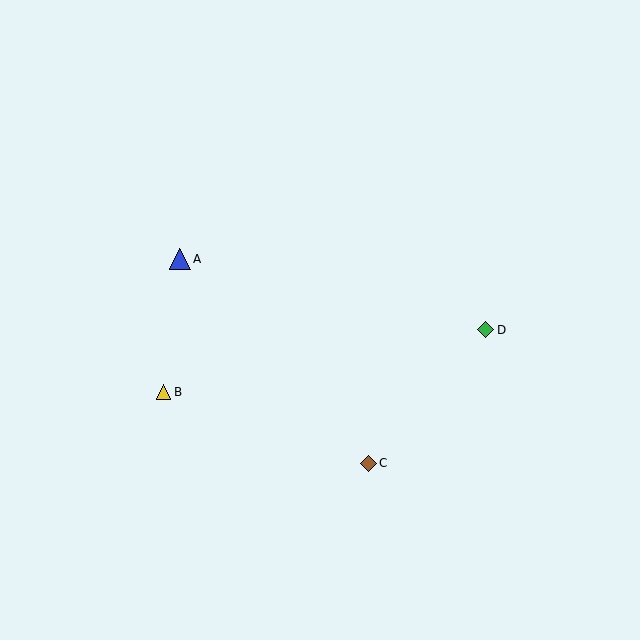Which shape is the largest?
The blue triangle (labeled A) is the largest.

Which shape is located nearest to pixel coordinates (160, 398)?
The yellow triangle (labeled B) at (164, 392) is nearest to that location.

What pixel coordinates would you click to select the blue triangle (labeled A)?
Click at (180, 259) to select the blue triangle A.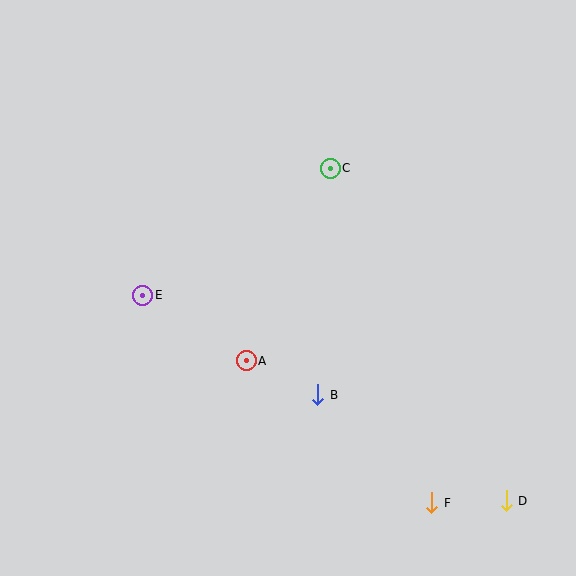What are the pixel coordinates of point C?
Point C is at (330, 168).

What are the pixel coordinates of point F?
Point F is at (432, 503).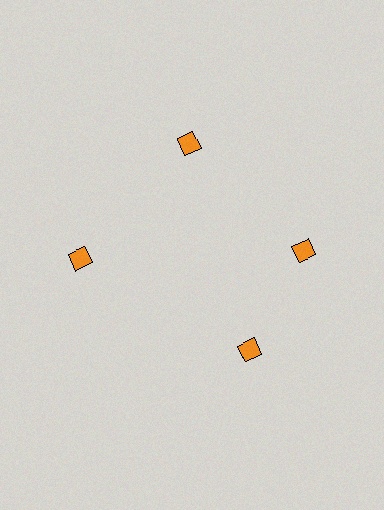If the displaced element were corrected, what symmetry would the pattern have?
It would have 4-fold rotational symmetry — the pattern would map onto itself every 90 degrees.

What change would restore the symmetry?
The symmetry would be restored by rotating it back into even spacing with its neighbors so that all 4 diamonds sit at equal angles and equal distance from the center.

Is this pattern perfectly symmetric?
No. The 4 orange diamonds are arranged in a ring, but one element near the 6 o'clock position is rotated out of alignment along the ring, breaking the 4-fold rotational symmetry.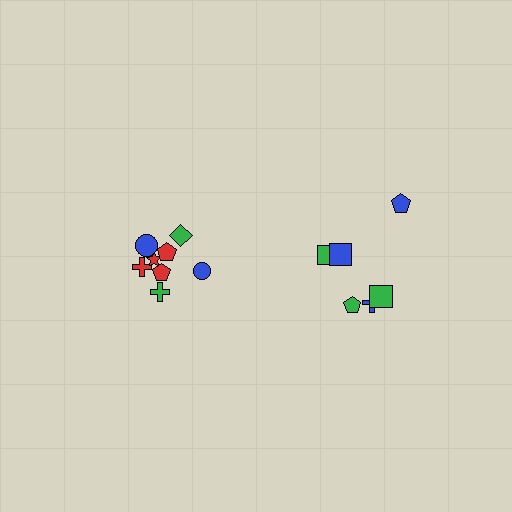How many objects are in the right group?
There are 6 objects.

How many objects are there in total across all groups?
There are 14 objects.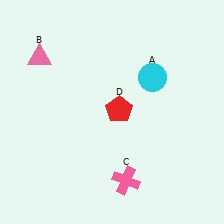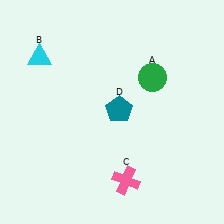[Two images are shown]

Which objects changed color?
A changed from cyan to green. B changed from pink to cyan. D changed from red to teal.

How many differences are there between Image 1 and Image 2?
There are 3 differences between the two images.